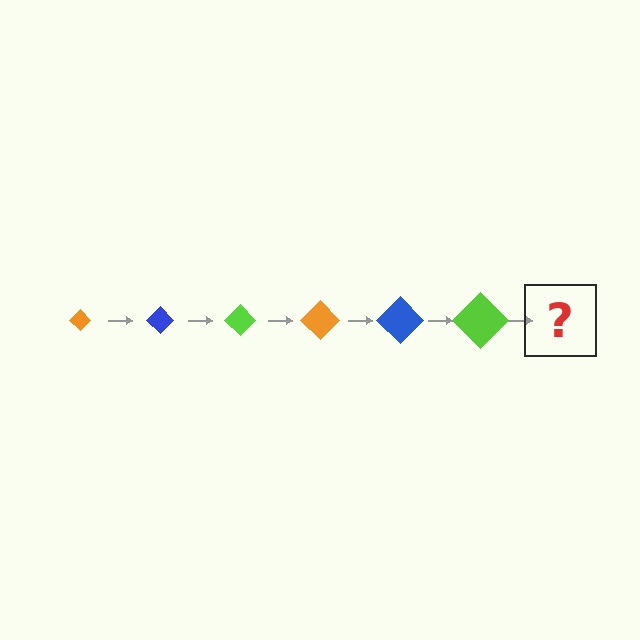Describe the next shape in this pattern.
It should be an orange diamond, larger than the previous one.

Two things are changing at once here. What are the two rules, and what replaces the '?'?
The two rules are that the diamond grows larger each step and the color cycles through orange, blue, and lime. The '?' should be an orange diamond, larger than the previous one.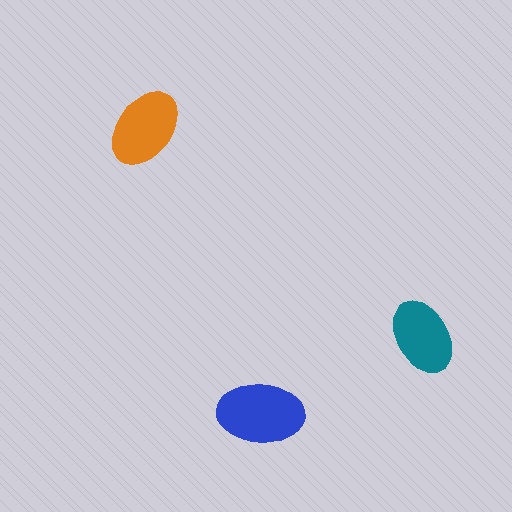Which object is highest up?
The orange ellipse is topmost.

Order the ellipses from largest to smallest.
the blue one, the orange one, the teal one.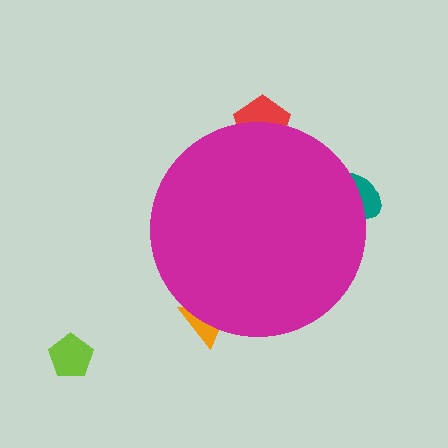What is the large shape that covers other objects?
A magenta circle.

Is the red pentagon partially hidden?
Yes, the red pentagon is partially hidden behind the magenta circle.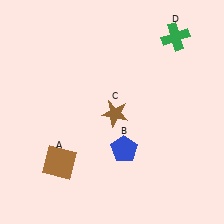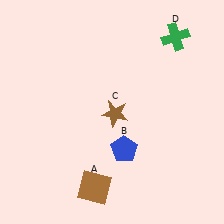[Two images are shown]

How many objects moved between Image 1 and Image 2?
1 object moved between the two images.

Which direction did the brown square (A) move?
The brown square (A) moved right.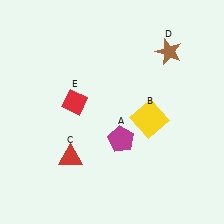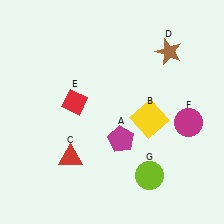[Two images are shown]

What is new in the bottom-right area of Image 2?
A magenta circle (F) was added in the bottom-right area of Image 2.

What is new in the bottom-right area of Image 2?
A lime circle (G) was added in the bottom-right area of Image 2.